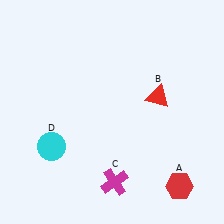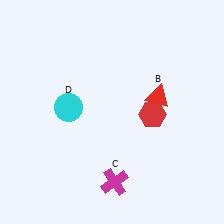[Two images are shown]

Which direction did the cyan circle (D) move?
The cyan circle (D) moved up.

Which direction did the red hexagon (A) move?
The red hexagon (A) moved up.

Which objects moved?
The objects that moved are: the red hexagon (A), the cyan circle (D).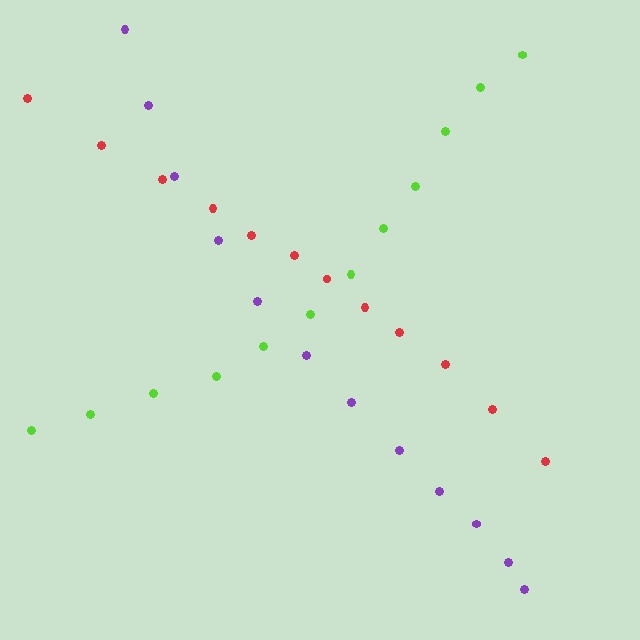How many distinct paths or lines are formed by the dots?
There are 3 distinct paths.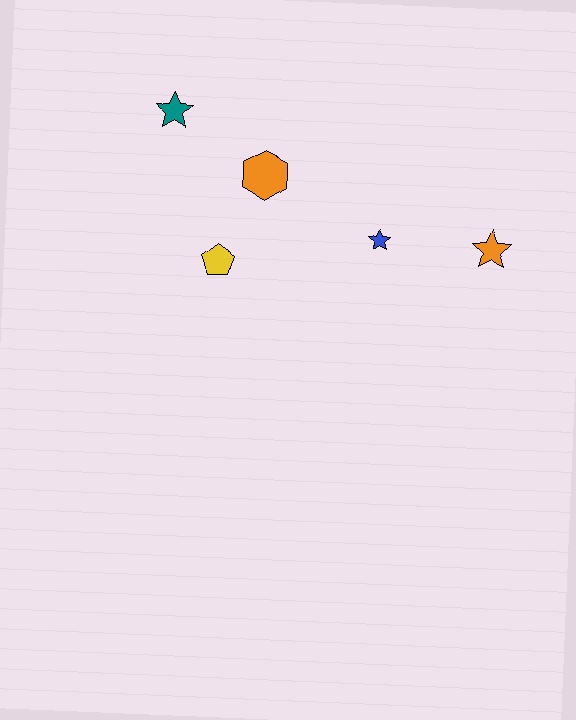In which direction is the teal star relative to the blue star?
The teal star is to the left of the blue star.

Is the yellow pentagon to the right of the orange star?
No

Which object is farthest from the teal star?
The orange star is farthest from the teal star.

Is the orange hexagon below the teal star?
Yes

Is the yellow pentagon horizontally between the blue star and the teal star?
Yes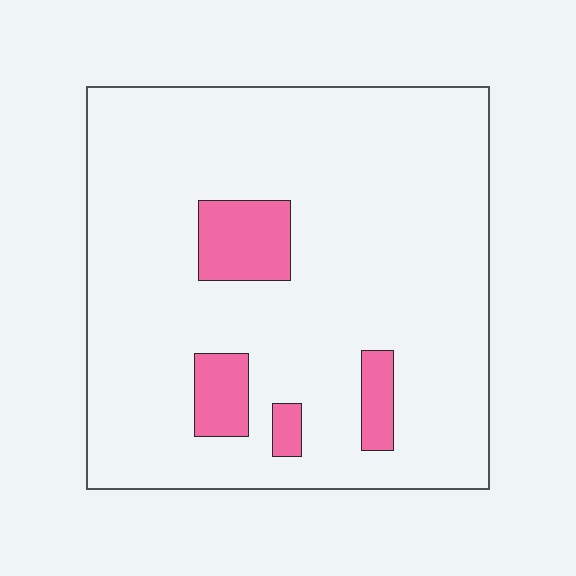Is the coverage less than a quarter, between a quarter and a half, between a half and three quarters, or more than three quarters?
Less than a quarter.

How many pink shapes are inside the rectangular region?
4.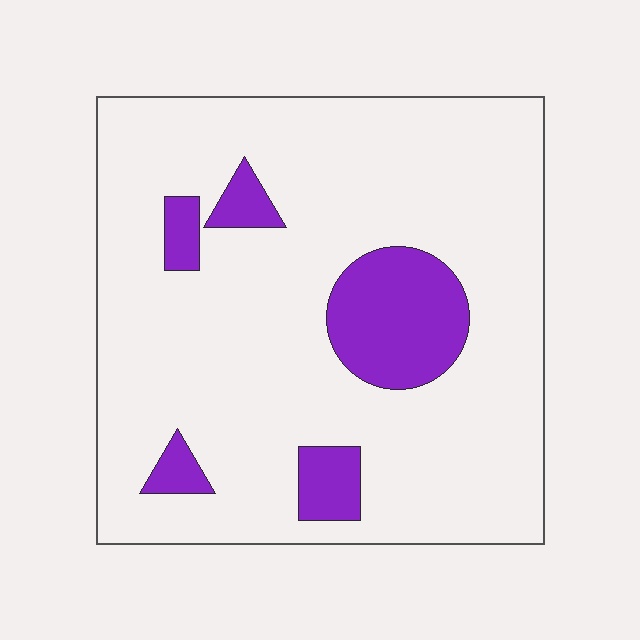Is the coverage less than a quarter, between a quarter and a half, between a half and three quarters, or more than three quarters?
Less than a quarter.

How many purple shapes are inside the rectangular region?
5.